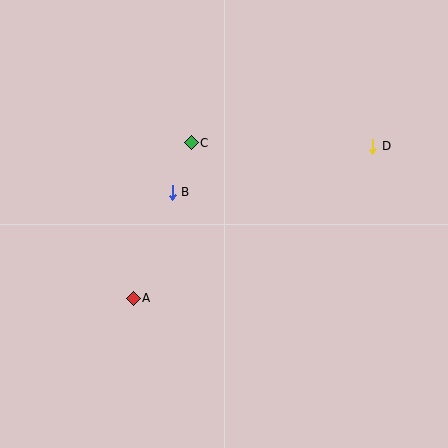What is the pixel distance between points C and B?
The distance between C and B is 53 pixels.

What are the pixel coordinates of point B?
Point B is at (172, 192).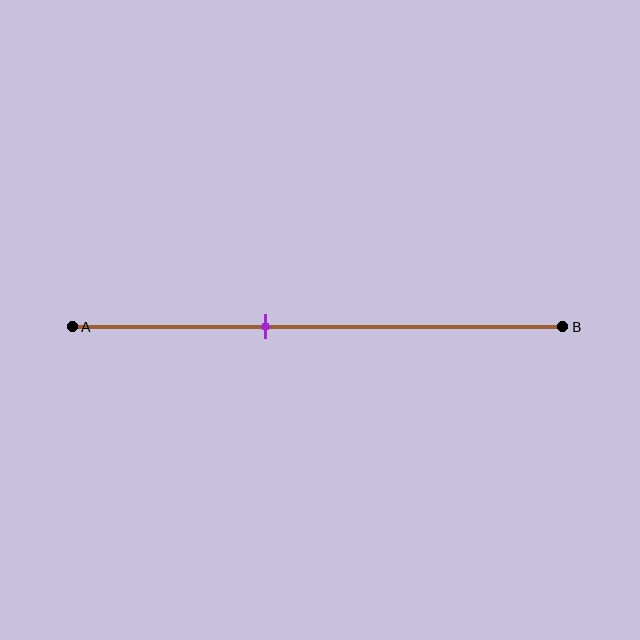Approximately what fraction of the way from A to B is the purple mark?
The purple mark is approximately 40% of the way from A to B.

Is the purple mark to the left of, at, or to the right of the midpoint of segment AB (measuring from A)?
The purple mark is to the left of the midpoint of segment AB.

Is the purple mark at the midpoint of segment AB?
No, the mark is at about 40% from A, not at the 50% midpoint.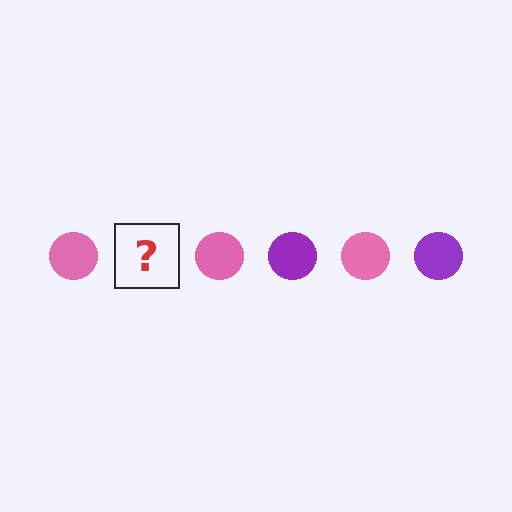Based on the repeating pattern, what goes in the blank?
The blank should be a purple circle.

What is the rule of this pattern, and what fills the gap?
The rule is that the pattern cycles through pink, purple circles. The gap should be filled with a purple circle.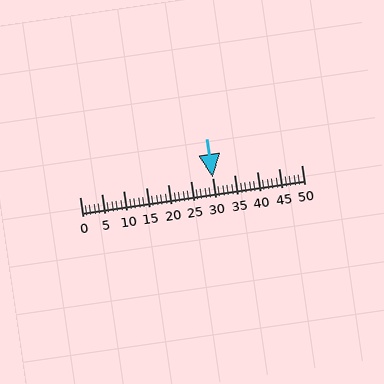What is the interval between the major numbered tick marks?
The major tick marks are spaced 5 units apart.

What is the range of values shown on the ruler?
The ruler shows values from 0 to 50.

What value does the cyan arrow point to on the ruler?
The cyan arrow points to approximately 30.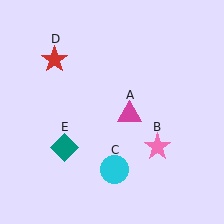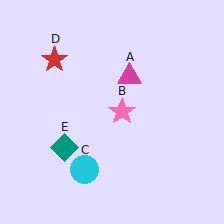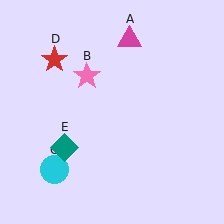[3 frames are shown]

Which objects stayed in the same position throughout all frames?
Red star (object D) and teal diamond (object E) remained stationary.